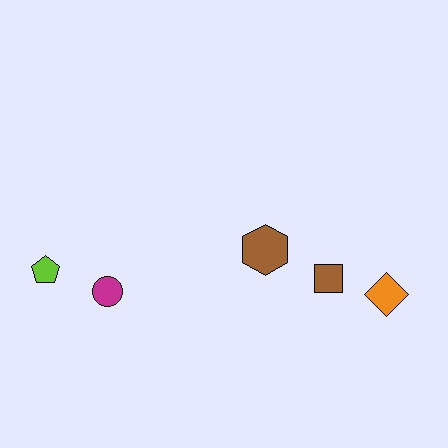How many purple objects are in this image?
There are no purple objects.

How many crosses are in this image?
There are no crosses.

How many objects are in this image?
There are 5 objects.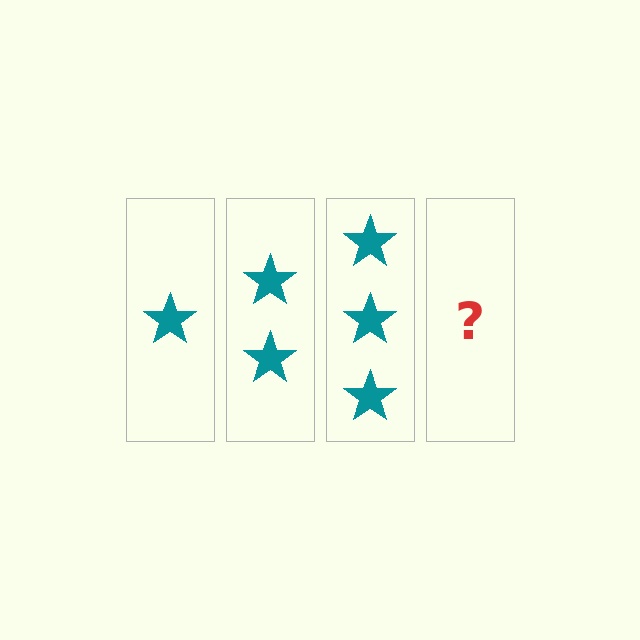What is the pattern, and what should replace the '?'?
The pattern is that each step adds one more star. The '?' should be 4 stars.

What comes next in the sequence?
The next element should be 4 stars.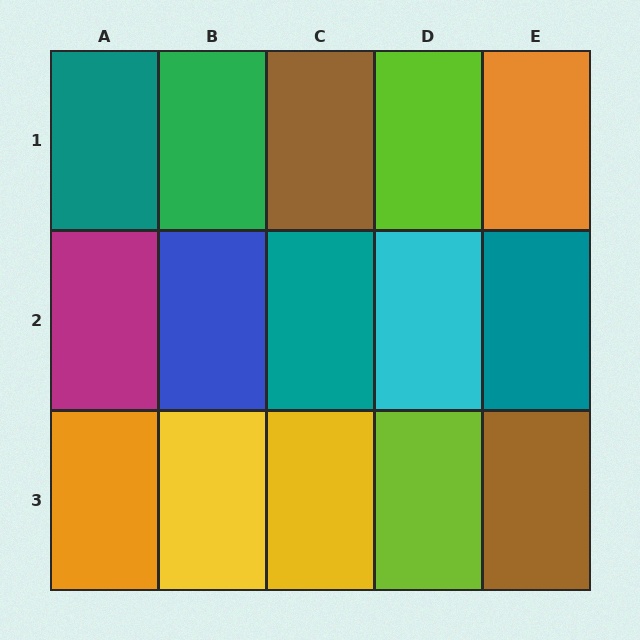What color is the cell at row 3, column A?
Orange.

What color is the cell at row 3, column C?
Yellow.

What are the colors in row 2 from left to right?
Magenta, blue, teal, cyan, teal.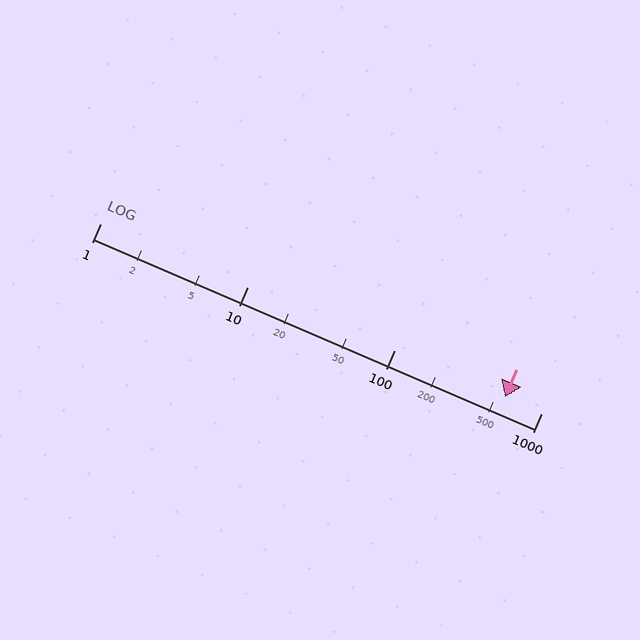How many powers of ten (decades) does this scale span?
The scale spans 3 decades, from 1 to 1000.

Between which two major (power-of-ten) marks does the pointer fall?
The pointer is between 100 and 1000.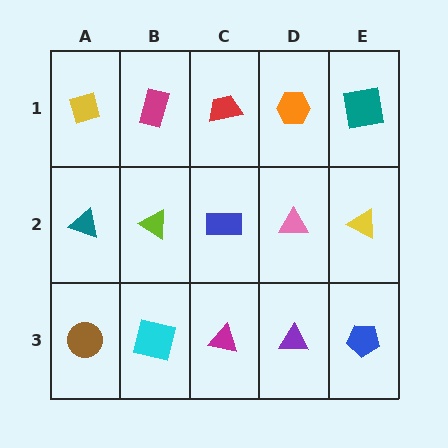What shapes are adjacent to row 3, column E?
A yellow triangle (row 2, column E), a purple triangle (row 3, column D).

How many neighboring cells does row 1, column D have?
3.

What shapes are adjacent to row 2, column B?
A magenta rectangle (row 1, column B), a cyan square (row 3, column B), a teal triangle (row 2, column A), a blue rectangle (row 2, column C).